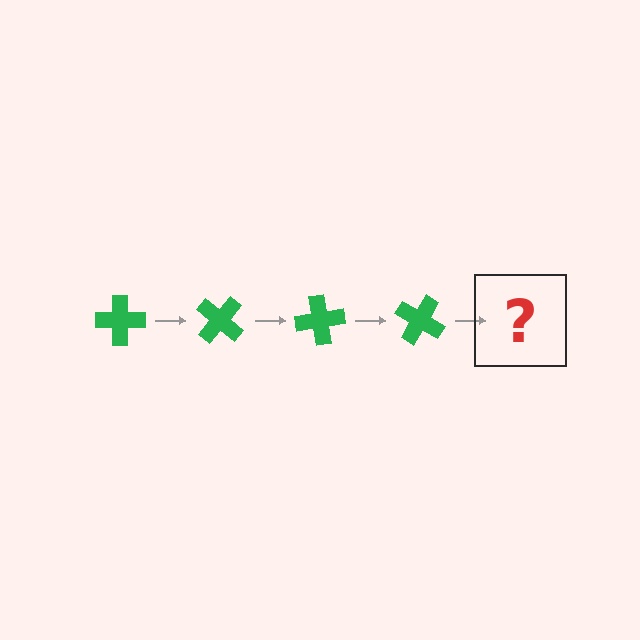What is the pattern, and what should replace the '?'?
The pattern is that the cross rotates 40 degrees each step. The '?' should be a green cross rotated 160 degrees.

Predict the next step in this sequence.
The next step is a green cross rotated 160 degrees.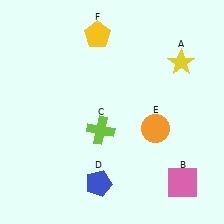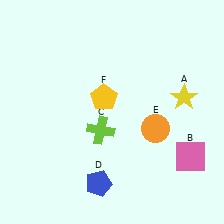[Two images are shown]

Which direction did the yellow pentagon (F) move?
The yellow pentagon (F) moved down.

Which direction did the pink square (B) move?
The pink square (B) moved up.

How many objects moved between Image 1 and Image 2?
3 objects moved between the two images.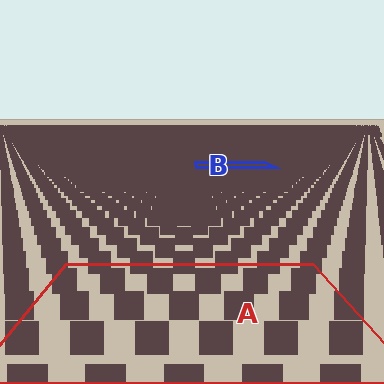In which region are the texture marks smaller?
The texture marks are smaller in region B, because it is farther away.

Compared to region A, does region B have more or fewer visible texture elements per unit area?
Region B has more texture elements per unit area — they are packed more densely because it is farther away.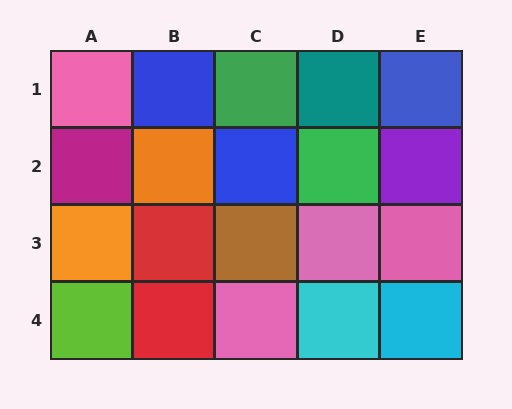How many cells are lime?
1 cell is lime.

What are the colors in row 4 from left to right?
Lime, red, pink, cyan, cyan.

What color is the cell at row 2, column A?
Magenta.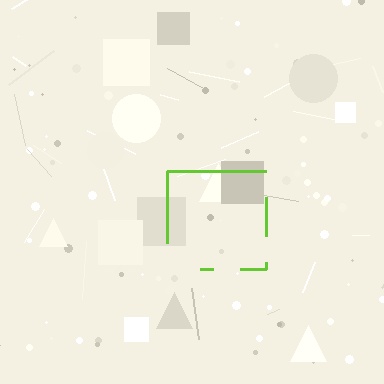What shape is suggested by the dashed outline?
The dashed outline suggests a square.